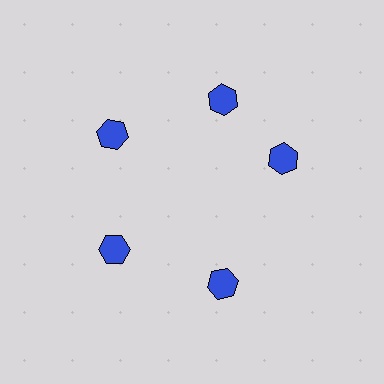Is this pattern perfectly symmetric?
No. The 5 blue hexagons are arranged in a ring, but one element near the 3 o'clock position is rotated out of alignment along the ring, breaking the 5-fold rotational symmetry.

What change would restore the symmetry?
The symmetry would be restored by rotating it back into even spacing with its neighbors so that all 5 hexagons sit at equal angles and equal distance from the center.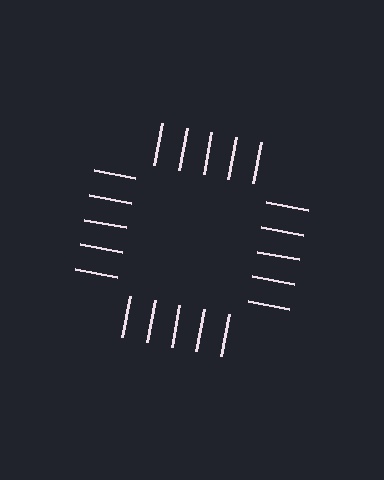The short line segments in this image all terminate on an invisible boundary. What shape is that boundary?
An illusory square — the line segments terminate on its edges but no continuous stroke is drawn.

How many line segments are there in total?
20 — 5 along each of the 4 edges.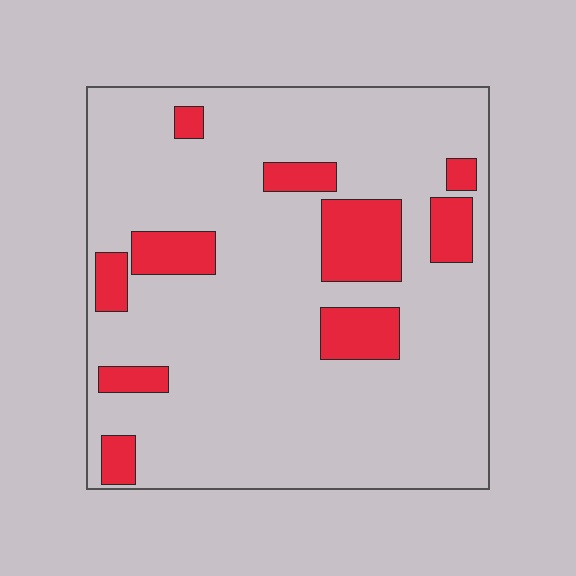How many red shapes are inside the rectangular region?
10.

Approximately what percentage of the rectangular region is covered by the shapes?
Approximately 15%.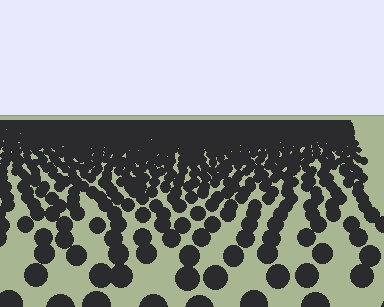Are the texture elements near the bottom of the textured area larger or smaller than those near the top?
Larger. Near the bottom, elements are closer to the viewer and appear at a bigger on-screen size.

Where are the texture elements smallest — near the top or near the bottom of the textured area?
Near the top.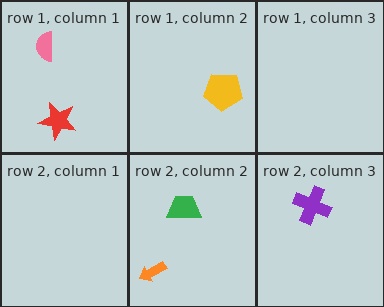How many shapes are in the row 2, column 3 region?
1.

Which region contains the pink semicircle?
The row 1, column 1 region.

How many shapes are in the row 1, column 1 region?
2.